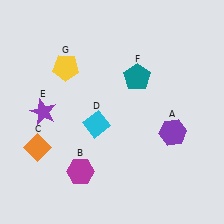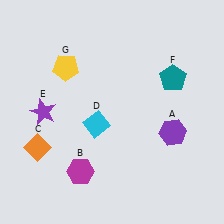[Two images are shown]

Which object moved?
The teal pentagon (F) moved right.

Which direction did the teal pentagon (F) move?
The teal pentagon (F) moved right.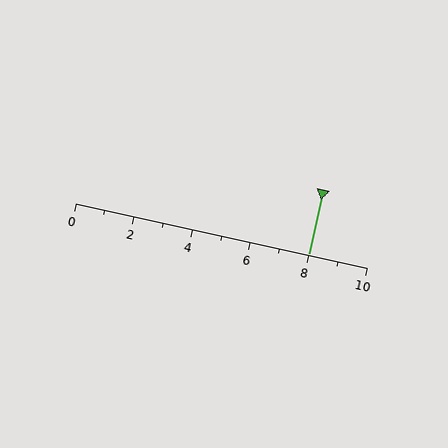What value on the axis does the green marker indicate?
The marker indicates approximately 8.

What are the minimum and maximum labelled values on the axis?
The axis runs from 0 to 10.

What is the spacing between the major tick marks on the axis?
The major ticks are spaced 2 apart.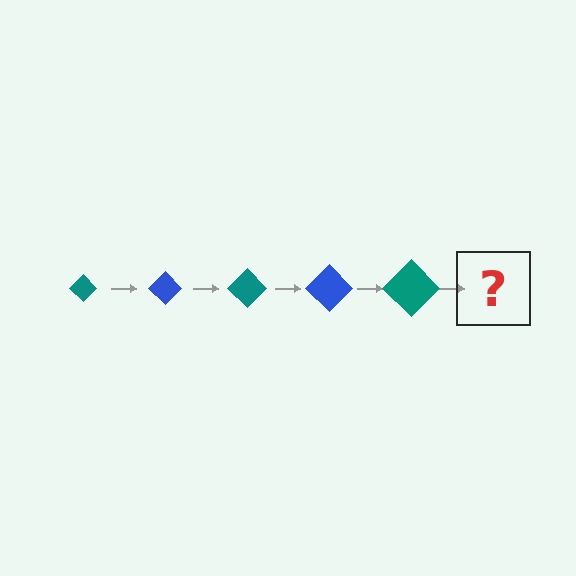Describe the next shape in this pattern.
It should be a blue diamond, larger than the previous one.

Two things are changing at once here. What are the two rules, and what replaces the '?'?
The two rules are that the diamond grows larger each step and the color cycles through teal and blue. The '?' should be a blue diamond, larger than the previous one.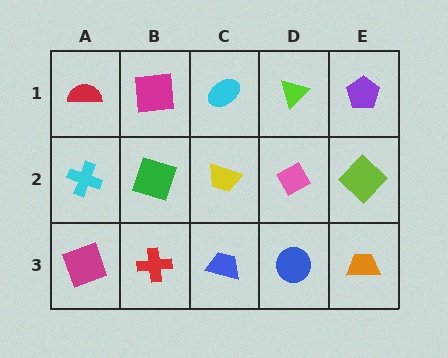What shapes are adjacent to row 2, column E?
A purple pentagon (row 1, column E), an orange trapezoid (row 3, column E), a pink diamond (row 2, column D).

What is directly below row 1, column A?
A cyan cross.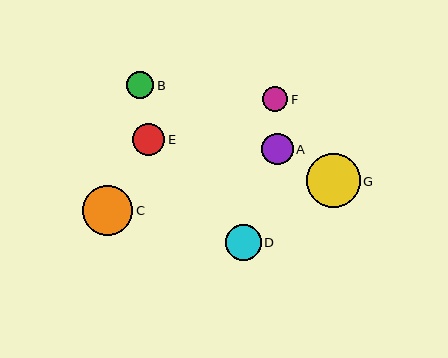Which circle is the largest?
Circle G is the largest with a size of approximately 54 pixels.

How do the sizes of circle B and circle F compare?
Circle B and circle F are approximately the same size.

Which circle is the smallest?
Circle F is the smallest with a size of approximately 25 pixels.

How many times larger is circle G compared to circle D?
Circle G is approximately 1.5 times the size of circle D.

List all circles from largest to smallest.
From largest to smallest: G, C, D, E, A, B, F.